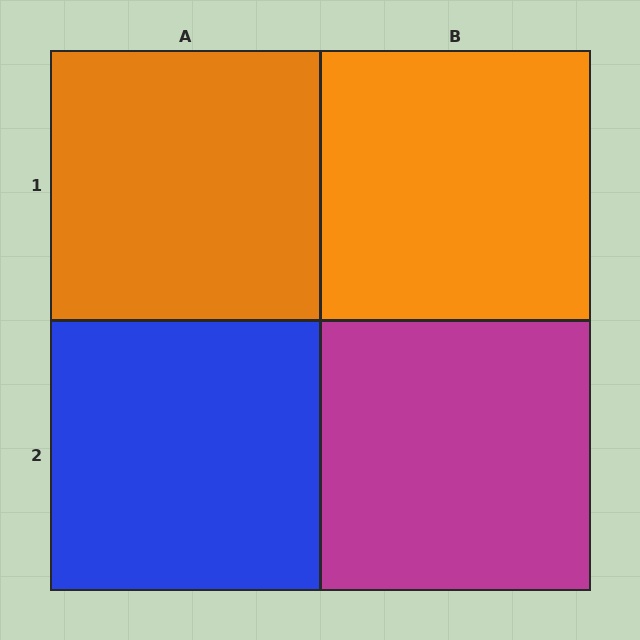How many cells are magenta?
1 cell is magenta.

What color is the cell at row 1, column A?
Orange.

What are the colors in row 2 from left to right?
Blue, magenta.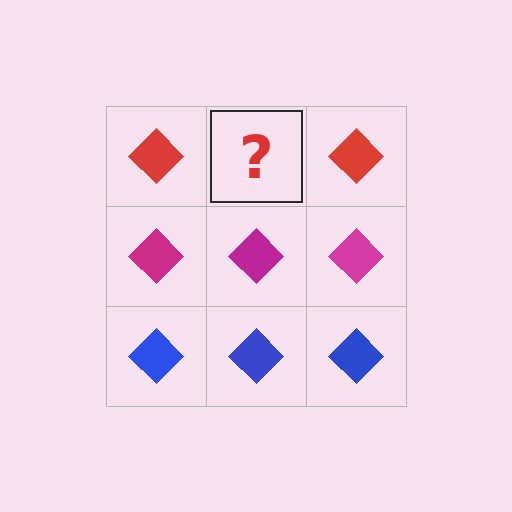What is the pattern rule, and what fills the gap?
The rule is that each row has a consistent color. The gap should be filled with a red diamond.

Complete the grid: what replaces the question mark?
The question mark should be replaced with a red diamond.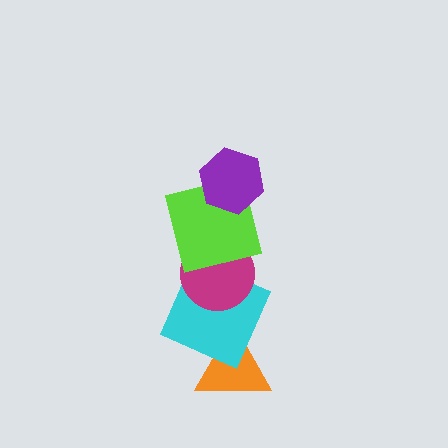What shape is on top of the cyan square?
The magenta circle is on top of the cyan square.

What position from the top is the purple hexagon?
The purple hexagon is 1st from the top.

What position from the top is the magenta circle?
The magenta circle is 3rd from the top.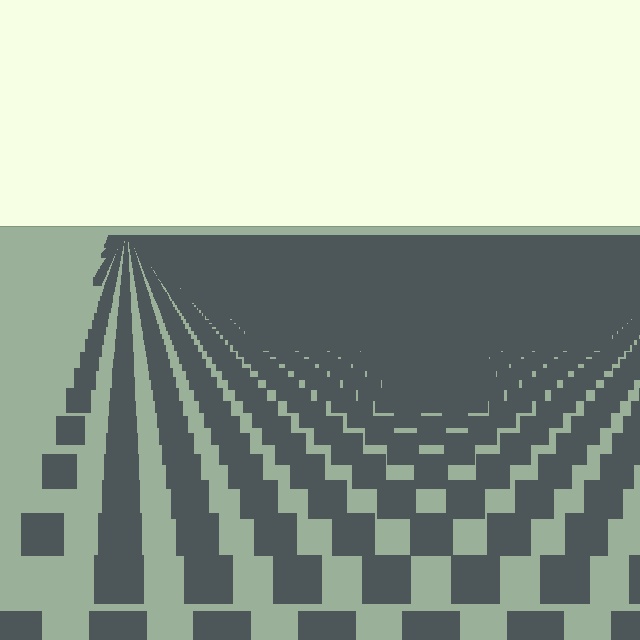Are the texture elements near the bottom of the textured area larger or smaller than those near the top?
Larger. Near the bottom, elements are closer to the viewer and appear at a bigger on-screen size.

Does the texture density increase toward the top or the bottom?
Density increases toward the top.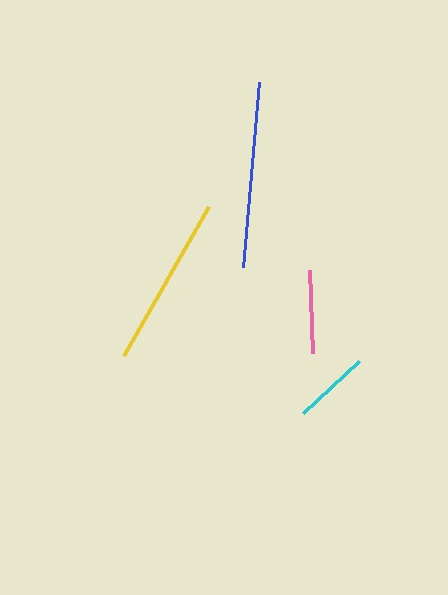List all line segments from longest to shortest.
From longest to shortest: blue, yellow, pink, cyan.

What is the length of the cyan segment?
The cyan segment is approximately 76 pixels long.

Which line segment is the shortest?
The cyan line is the shortest at approximately 76 pixels.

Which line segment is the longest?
The blue line is the longest at approximately 185 pixels.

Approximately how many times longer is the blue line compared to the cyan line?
The blue line is approximately 2.4 times the length of the cyan line.